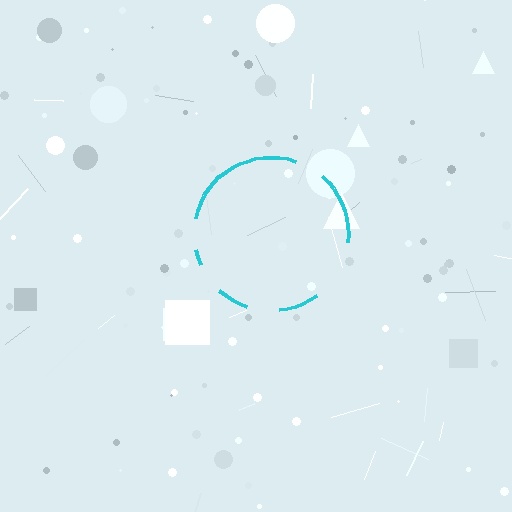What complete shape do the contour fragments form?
The contour fragments form a circle.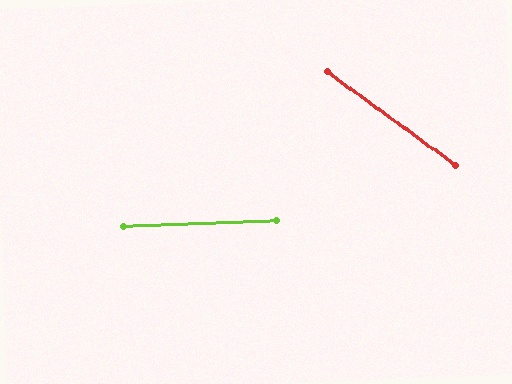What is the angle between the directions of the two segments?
Approximately 38 degrees.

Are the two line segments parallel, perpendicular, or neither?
Neither parallel nor perpendicular — they differ by about 38°.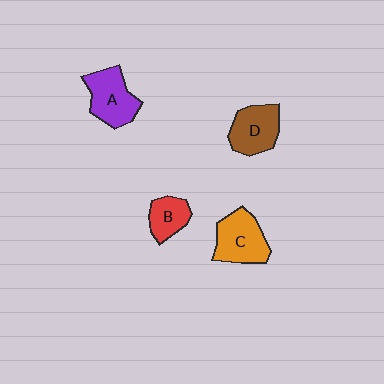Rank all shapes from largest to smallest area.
From largest to smallest: C (orange), A (purple), D (brown), B (red).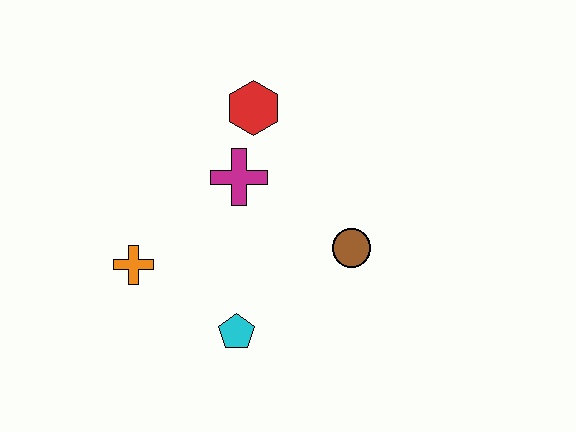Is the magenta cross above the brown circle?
Yes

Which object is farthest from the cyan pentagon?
The red hexagon is farthest from the cyan pentagon.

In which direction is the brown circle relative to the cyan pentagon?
The brown circle is to the right of the cyan pentagon.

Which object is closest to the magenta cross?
The red hexagon is closest to the magenta cross.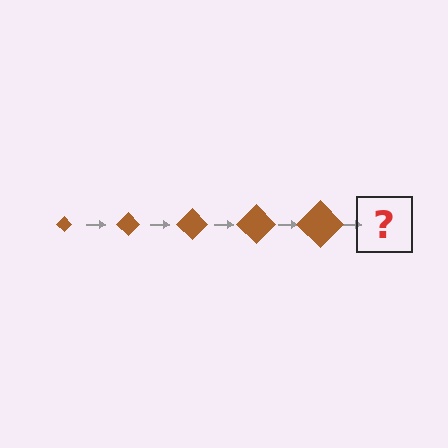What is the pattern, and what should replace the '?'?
The pattern is that the diamond gets progressively larger each step. The '?' should be a brown diamond, larger than the previous one.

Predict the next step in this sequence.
The next step is a brown diamond, larger than the previous one.